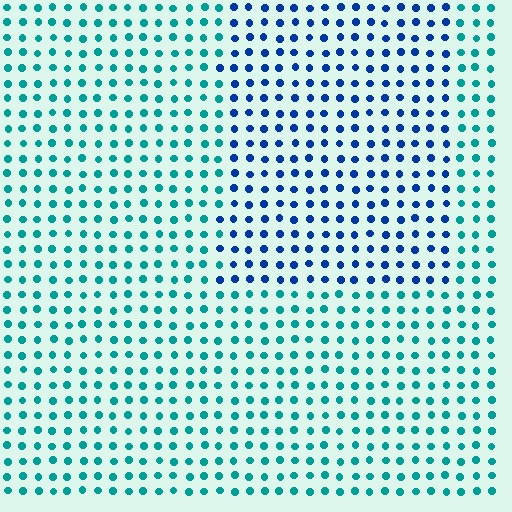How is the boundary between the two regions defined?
The boundary is defined purely by a slight shift in hue (about 43 degrees). Spacing, size, and orientation are identical on both sides.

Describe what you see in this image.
The image is filled with small teal elements in a uniform arrangement. A rectangle-shaped region is visible where the elements are tinted to a slightly different hue, forming a subtle color boundary.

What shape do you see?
I see a rectangle.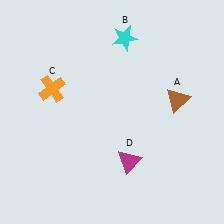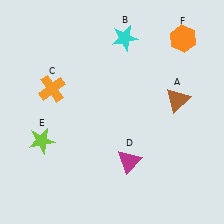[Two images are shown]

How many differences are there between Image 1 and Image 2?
There are 2 differences between the two images.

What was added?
A lime star (E), an orange hexagon (F) were added in Image 2.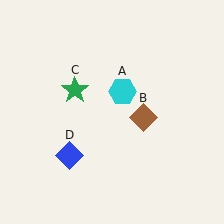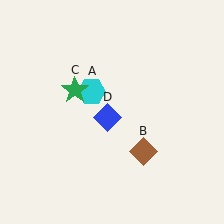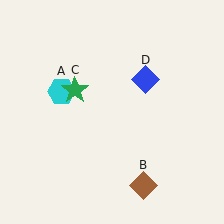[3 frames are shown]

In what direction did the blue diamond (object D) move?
The blue diamond (object D) moved up and to the right.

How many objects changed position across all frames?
3 objects changed position: cyan hexagon (object A), brown diamond (object B), blue diamond (object D).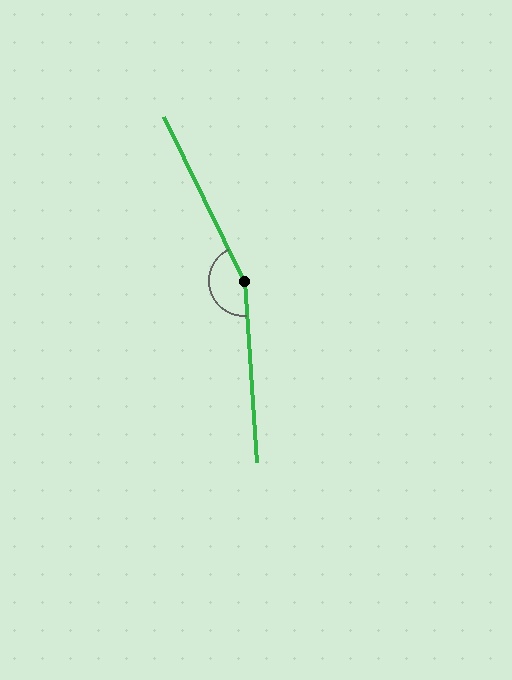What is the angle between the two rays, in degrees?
Approximately 158 degrees.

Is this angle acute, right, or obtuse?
It is obtuse.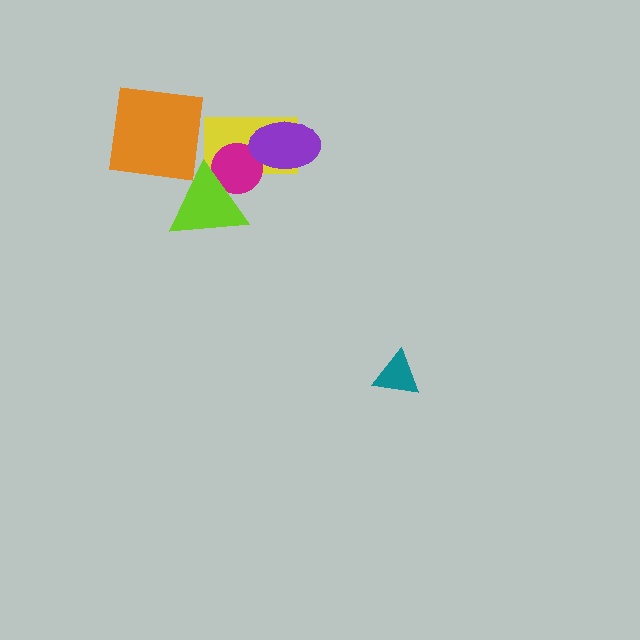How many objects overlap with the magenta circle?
3 objects overlap with the magenta circle.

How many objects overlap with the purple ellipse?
2 objects overlap with the purple ellipse.